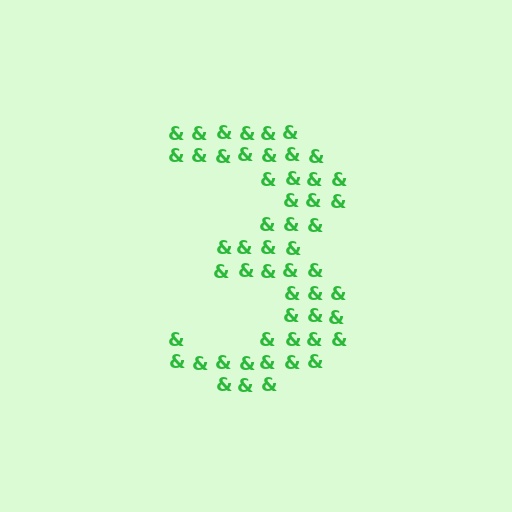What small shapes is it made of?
It is made of small ampersands.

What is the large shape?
The large shape is the digit 3.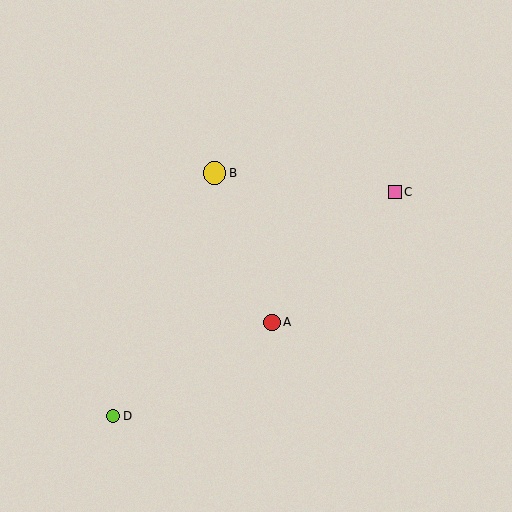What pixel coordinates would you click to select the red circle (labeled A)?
Click at (272, 322) to select the red circle A.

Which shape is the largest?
The yellow circle (labeled B) is the largest.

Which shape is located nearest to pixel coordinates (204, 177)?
The yellow circle (labeled B) at (215, 173) is nearest to that location.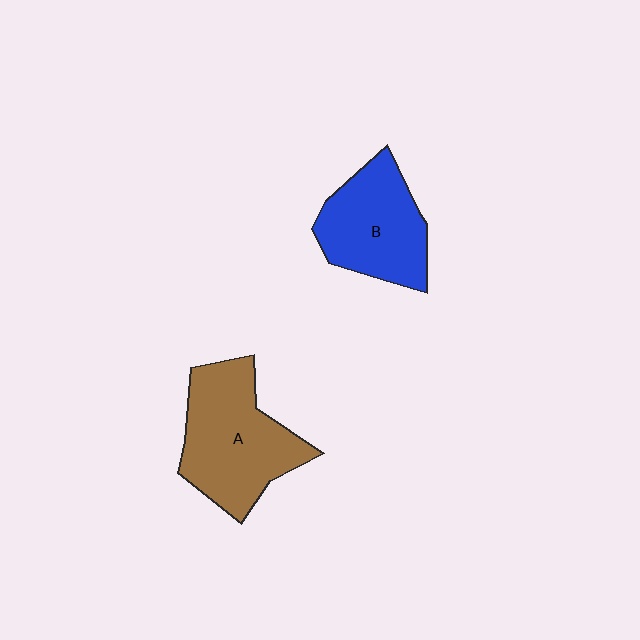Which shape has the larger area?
Shape A (brown).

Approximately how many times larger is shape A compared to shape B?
Approximately 1.2 times.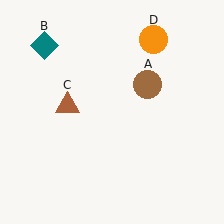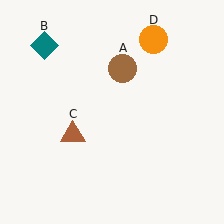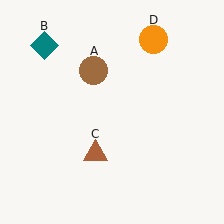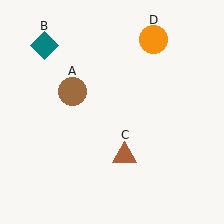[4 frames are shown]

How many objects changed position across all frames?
2 objects changed position: brown circle (object A), brown triangle (object C).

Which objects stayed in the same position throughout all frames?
Teal diamond (object B) and orange circle (object D) remained stationary.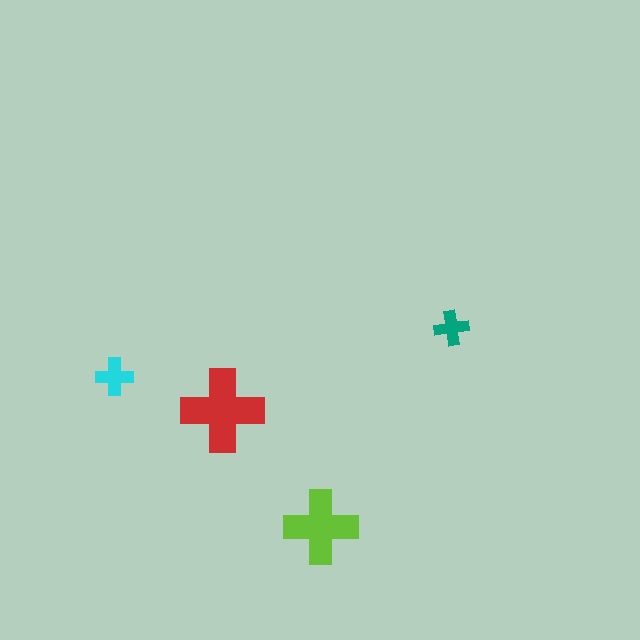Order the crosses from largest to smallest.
the red one, the lime one, the cyan one, the teal one.